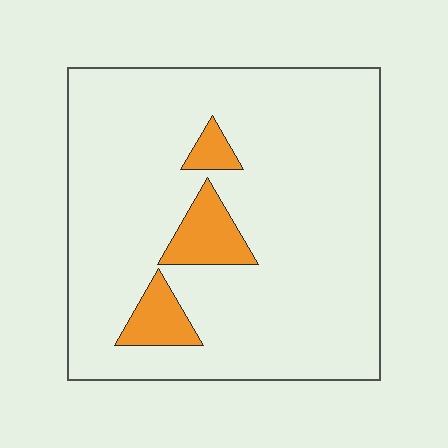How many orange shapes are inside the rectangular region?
3.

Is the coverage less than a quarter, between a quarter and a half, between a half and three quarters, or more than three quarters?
Less than a quarter.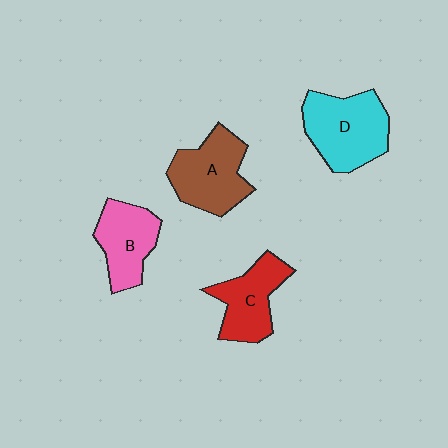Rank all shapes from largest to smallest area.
From largest to smallest: D (cyan), A (brown), C (red), B (pink).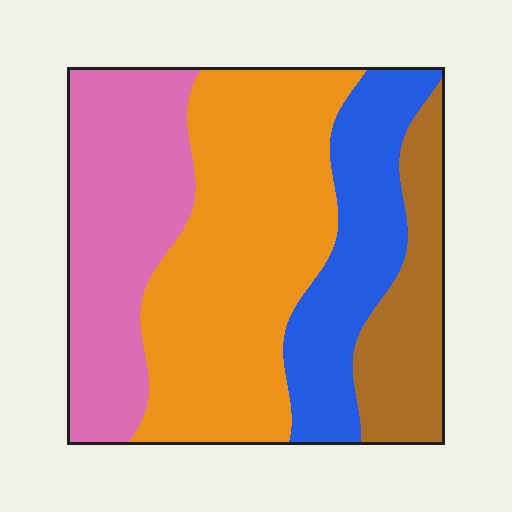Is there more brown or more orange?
Orange.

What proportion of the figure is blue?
Blue covers roughly 20% of the figure.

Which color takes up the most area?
Orange, at roughly 40%.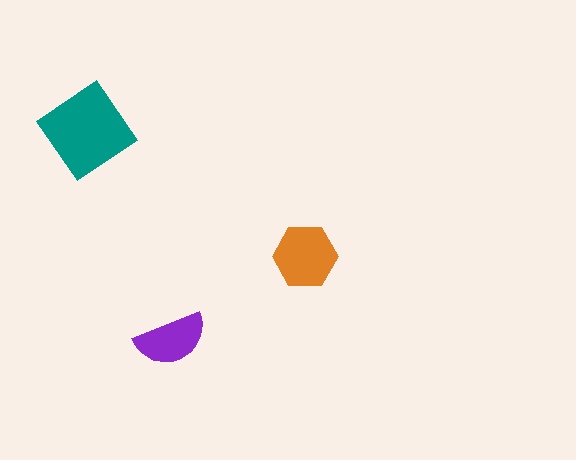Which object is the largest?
The teal diamond.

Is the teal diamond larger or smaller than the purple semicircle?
Larger.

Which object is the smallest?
The purple semicircle.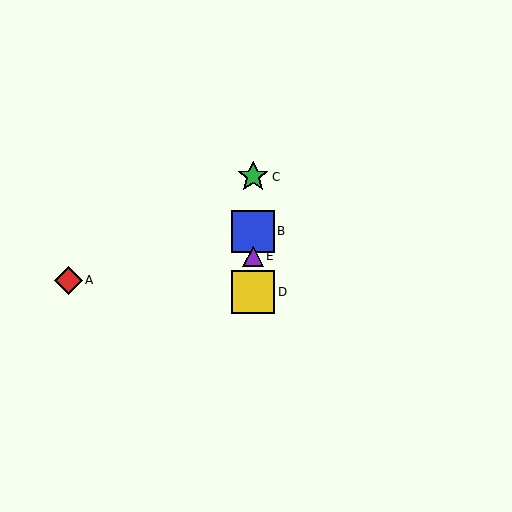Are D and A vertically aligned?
No, D is at x≈253 and A is at x≈69.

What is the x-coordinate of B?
Object B is at x≈253.